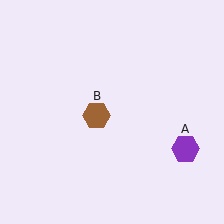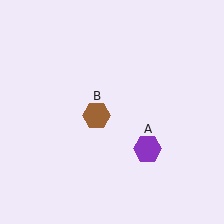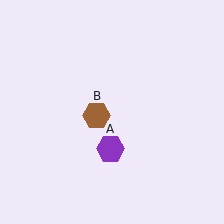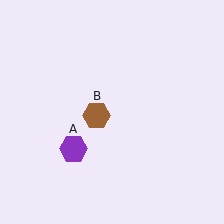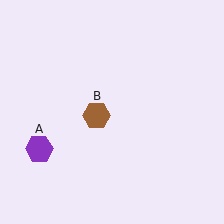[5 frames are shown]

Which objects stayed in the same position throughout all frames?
Brown hexagon (object B) remained stationary.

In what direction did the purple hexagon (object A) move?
The purple hexagon (object A) moved left.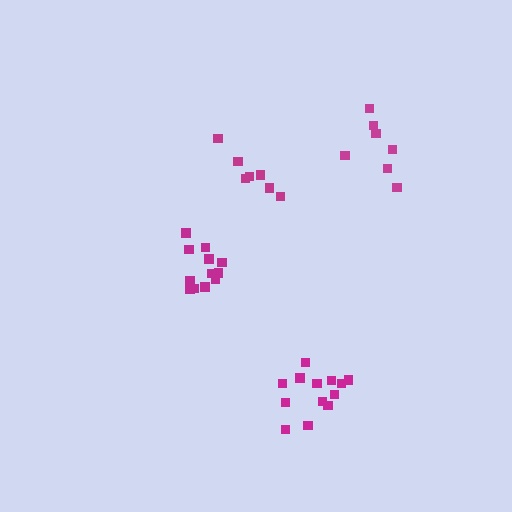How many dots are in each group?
Group 1: 7 dots, Group 2: 12 dots, Group 3: 13 dots, Group 4: 7 dots (39 total).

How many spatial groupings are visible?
There are 4 spatial groupings.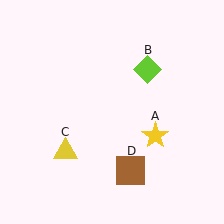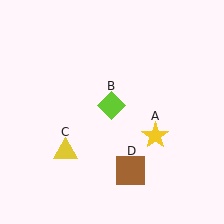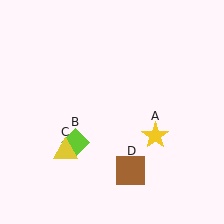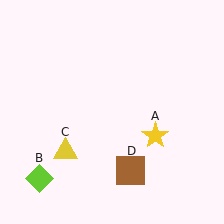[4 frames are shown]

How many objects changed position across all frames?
1 object changed position: lime diamond (object B).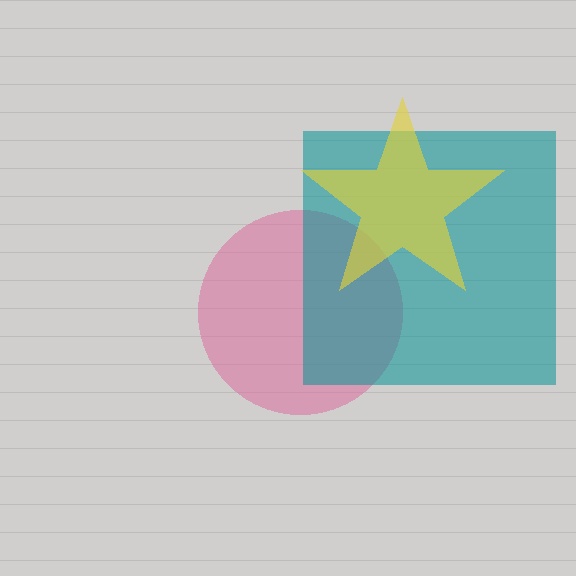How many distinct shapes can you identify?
There are 3 distinct shapes: a pink circle, a teal square, a yellow star.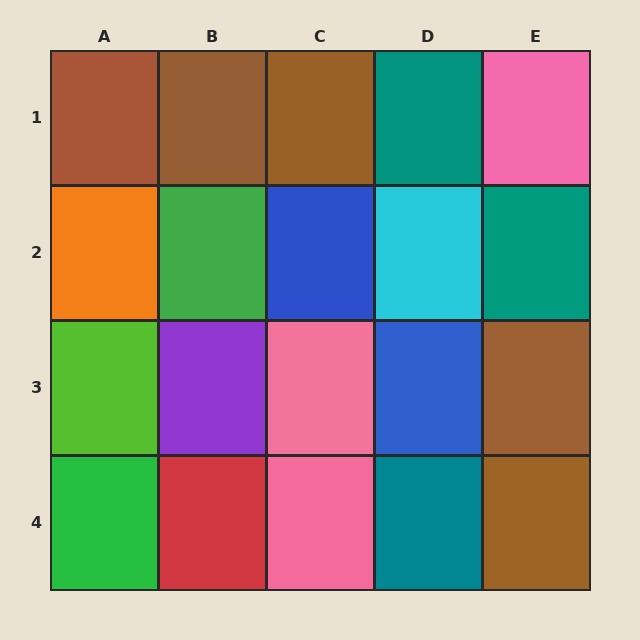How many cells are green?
2 cells are green.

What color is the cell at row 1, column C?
Brown.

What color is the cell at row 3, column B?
Purple.